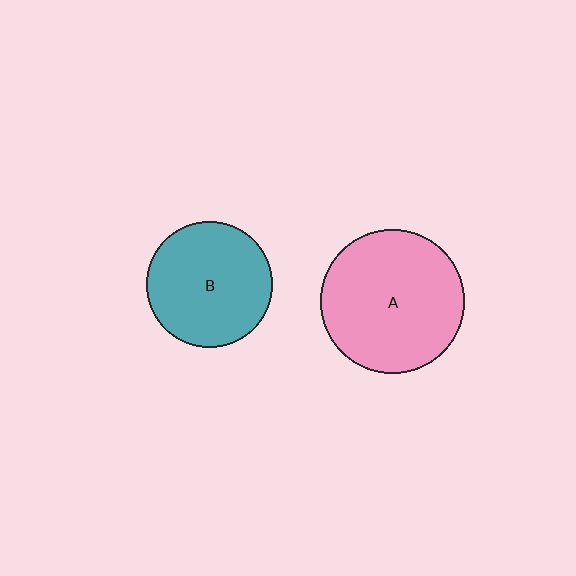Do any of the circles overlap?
No, none of the circles overlap.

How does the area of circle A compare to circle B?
Approximately 1.3 times.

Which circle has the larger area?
Circle A (pink).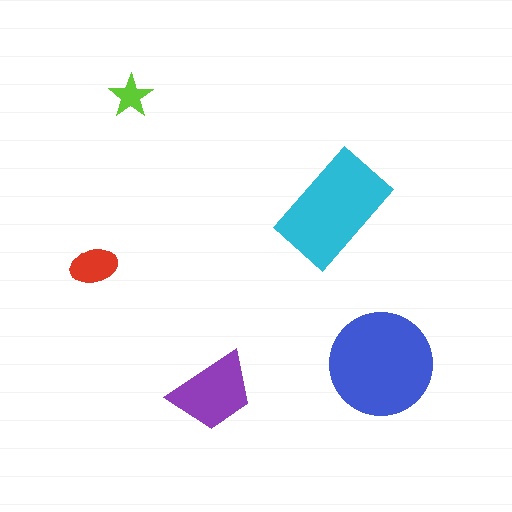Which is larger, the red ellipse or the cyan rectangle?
The cyan rectangle.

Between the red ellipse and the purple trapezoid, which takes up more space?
The purple trapezoid.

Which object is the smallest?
The lime star.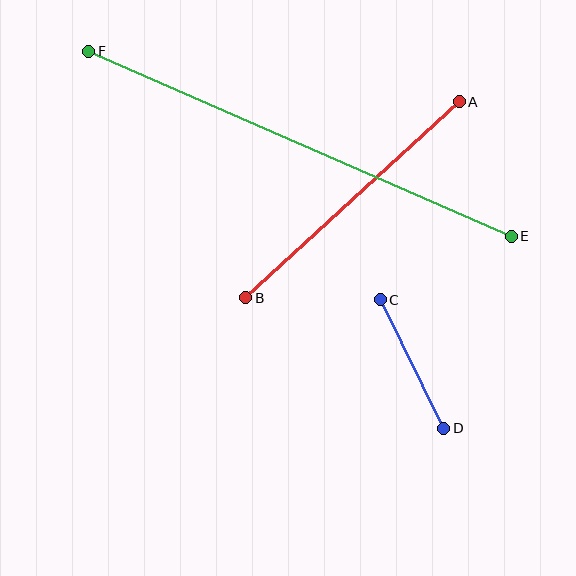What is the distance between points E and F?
The distance is approximately 462 pixels.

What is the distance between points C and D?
The distance is approximately 143 pixels.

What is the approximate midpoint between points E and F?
The midpoint is at approximately (300, 144) pixels.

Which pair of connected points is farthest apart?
Points E and F are farthest apart.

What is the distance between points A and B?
The distance is approximately 290 pixels.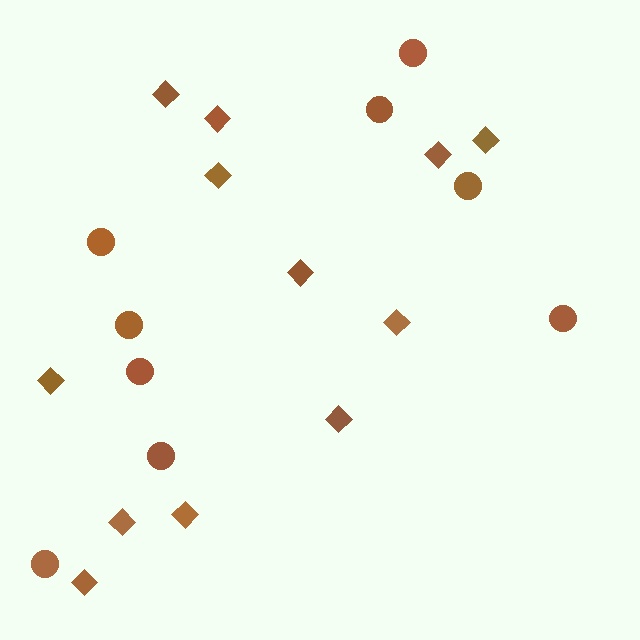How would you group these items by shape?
There are 2 groups: one group of circles (9) and one group of diamonds (12).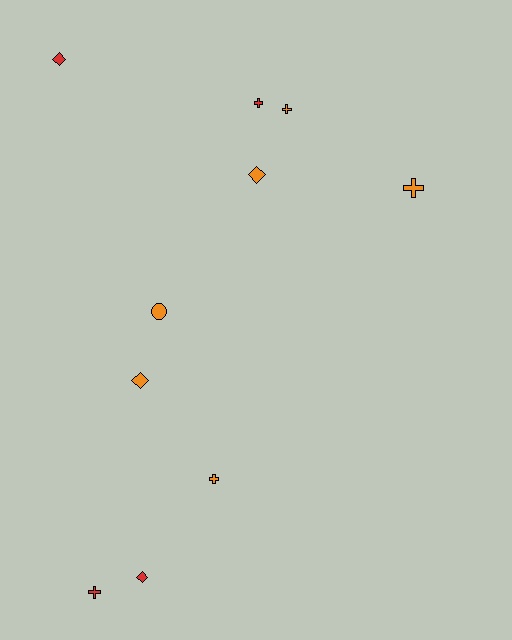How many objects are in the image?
There are 10 objects.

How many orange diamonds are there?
There are 2 orange diamonds.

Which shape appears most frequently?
Cross, with 5 objects.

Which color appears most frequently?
Orange, with 6 objects.